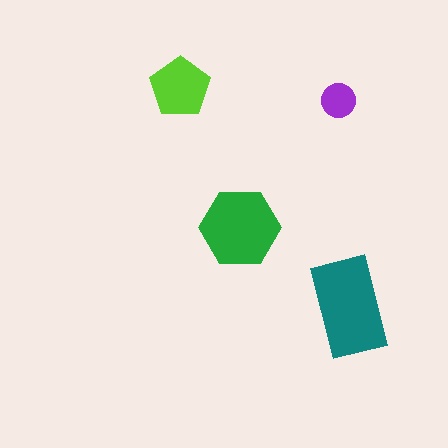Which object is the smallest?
The purple circle.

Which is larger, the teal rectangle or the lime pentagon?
The teal rectangle.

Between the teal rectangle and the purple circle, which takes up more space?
The teal rectangle.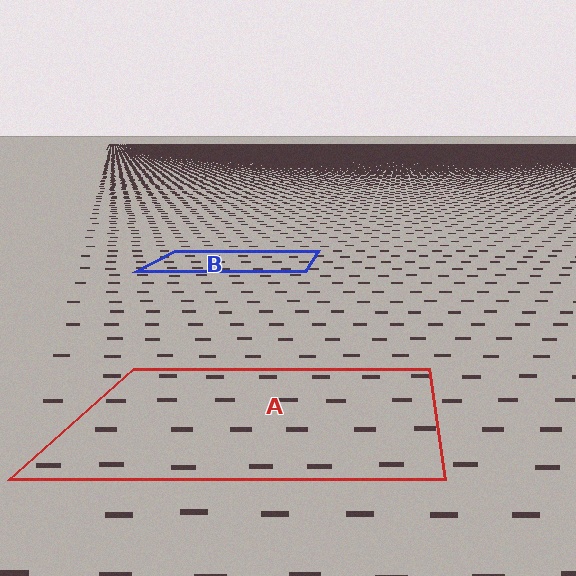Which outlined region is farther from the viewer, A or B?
Region B is farther from the viewer — the texture elements inside it appear smaller and more densely packed.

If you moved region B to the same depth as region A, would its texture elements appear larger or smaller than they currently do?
They would appear larger. At a closer depth, the same texture elements are projected at a bigger on-screen size.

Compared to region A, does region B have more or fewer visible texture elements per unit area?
Region B has more texture elements per unit area — they are packed more densely because it is farther away.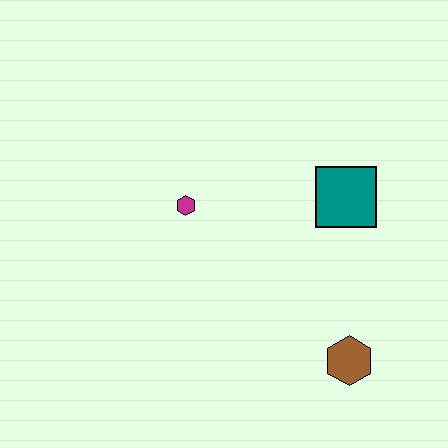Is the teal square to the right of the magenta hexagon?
Yes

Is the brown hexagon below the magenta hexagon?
Yes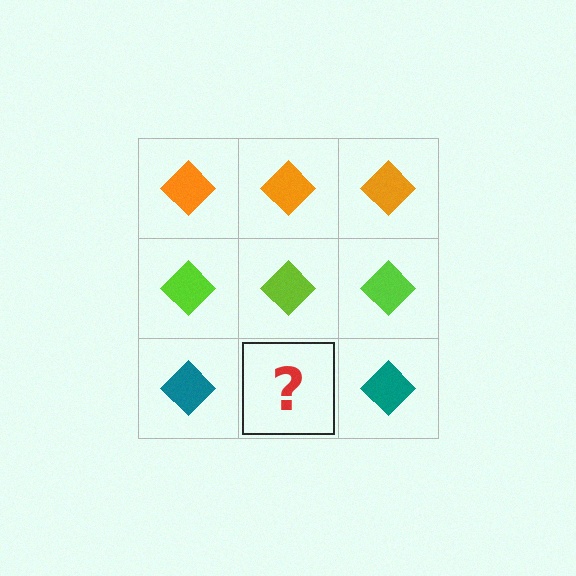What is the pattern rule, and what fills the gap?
The rule is that each row has a consistent color. The gap should be filled with a teal diamond.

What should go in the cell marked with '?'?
The missing cell should contain a teal diamond.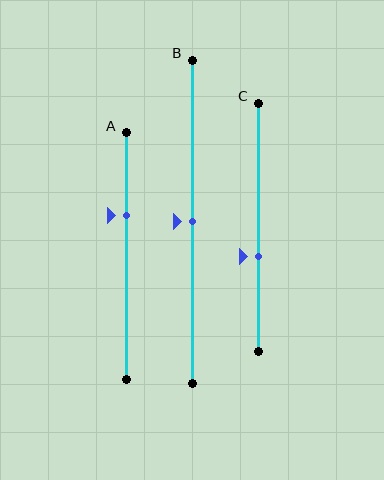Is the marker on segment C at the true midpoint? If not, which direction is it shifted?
No, the marker on segment C is shifted downward by about 12% of the segment length.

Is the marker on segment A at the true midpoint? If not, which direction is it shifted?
No, the marker on segment A is shifted upward by about 16% of the segment length.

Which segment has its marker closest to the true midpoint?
Segment B has its marker closest to the true midpoint.